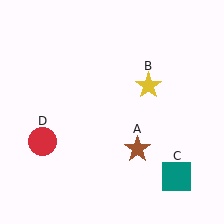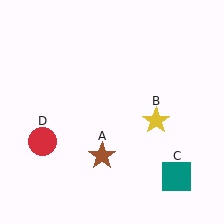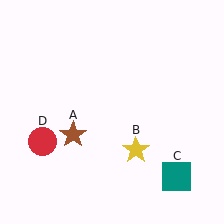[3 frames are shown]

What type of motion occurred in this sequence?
The brown star (object A), yellow star (object B) rotated clockwise around the center of the scene.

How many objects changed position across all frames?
2 objects changed position: brown star (object A), yellow star (object B).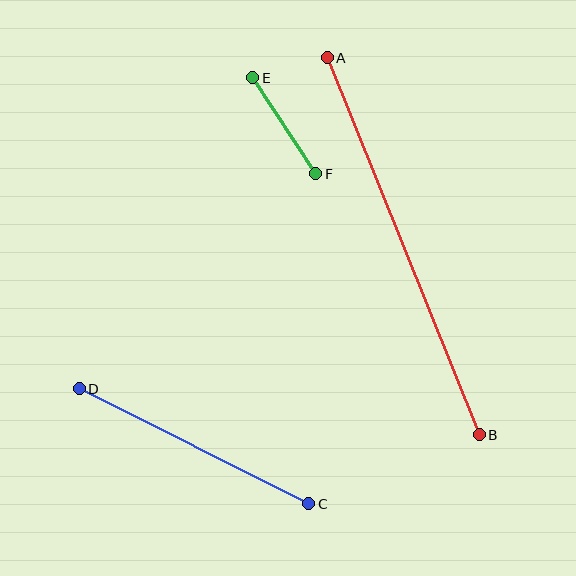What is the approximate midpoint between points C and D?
The midpoint is at approximately (194, 446) pixels.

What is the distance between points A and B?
The distance is approximately 406 pixels.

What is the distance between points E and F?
The distance is approximately 115 pixels.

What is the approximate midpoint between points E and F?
The midpoint is at approximately (284, 126) pixels.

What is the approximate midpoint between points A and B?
The midpoint is at approximately (403, 246) pixels.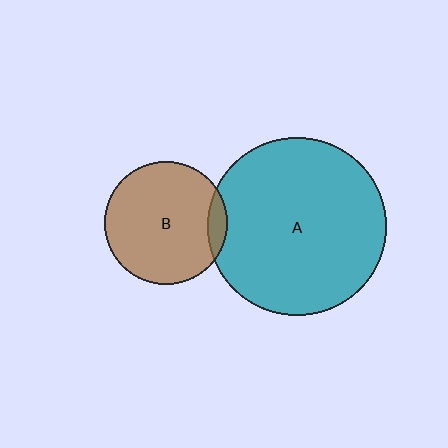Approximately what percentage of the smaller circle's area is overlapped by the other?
Approximately 10%.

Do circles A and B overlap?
Yes.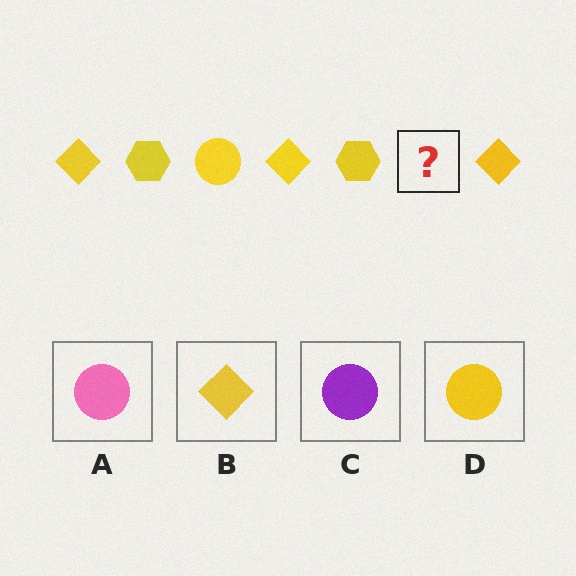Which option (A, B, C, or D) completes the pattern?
D.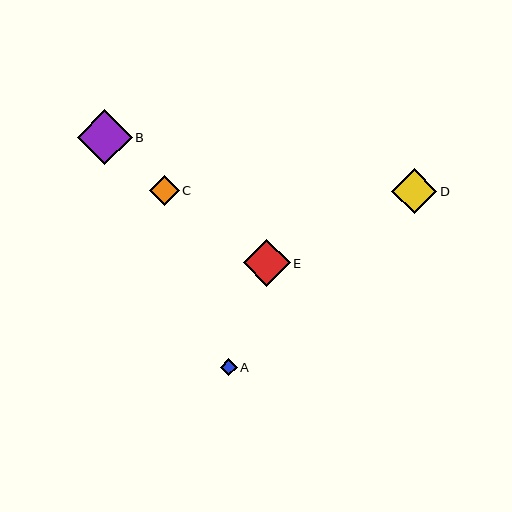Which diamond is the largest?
Diamond B is the largest with a size of approximately 55 pixels.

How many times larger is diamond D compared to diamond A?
Diamond D is approximately 2.7 times the size of diamond A.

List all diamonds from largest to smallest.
From largest to smallest: B, E, D, C, A.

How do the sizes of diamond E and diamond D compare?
Diamond E and diamond D are approximately the same size.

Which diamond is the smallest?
Diamond A is the smallest with a size of approximately 17 pixels.